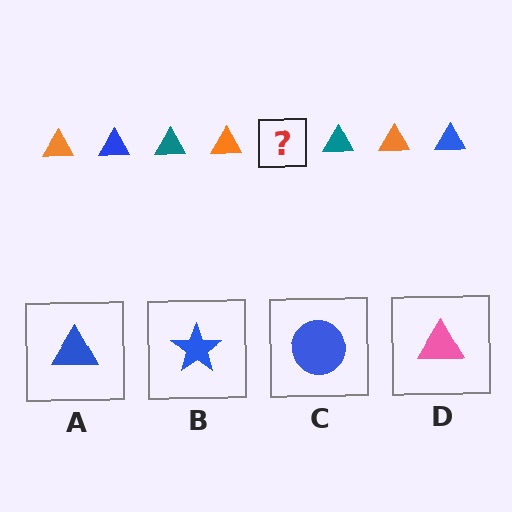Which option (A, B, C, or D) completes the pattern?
A.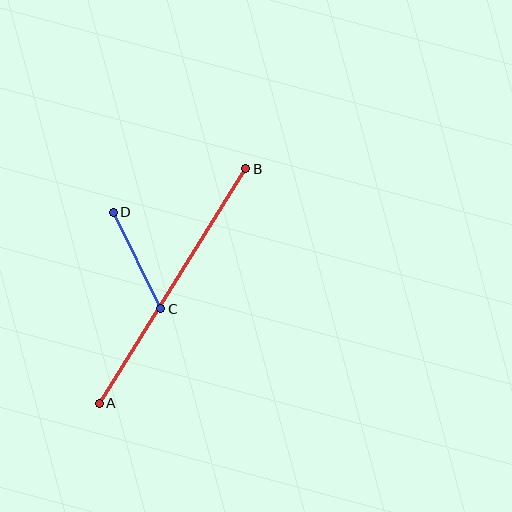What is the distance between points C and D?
The distance is approximately 107 pixels.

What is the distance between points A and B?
The distance is approximately 277 pixels.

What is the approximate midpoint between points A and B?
The midpoint is at approximately (173, 286) pixels.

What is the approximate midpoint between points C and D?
The midpoint is at approximately (137, 260) pixels.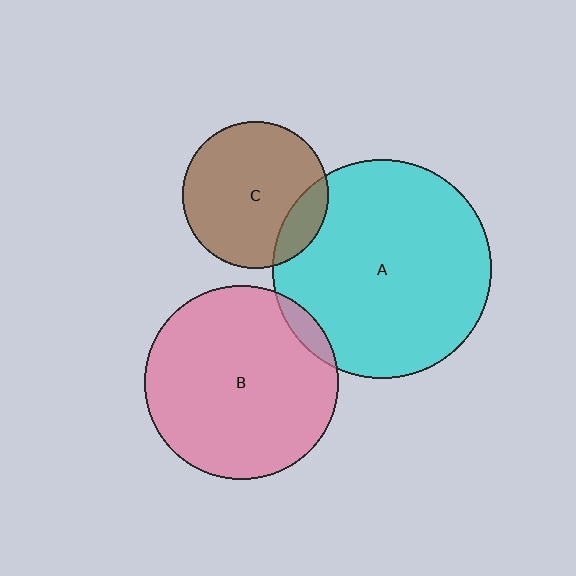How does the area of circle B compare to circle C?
Approximately 1.8 times.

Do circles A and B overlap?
Yes.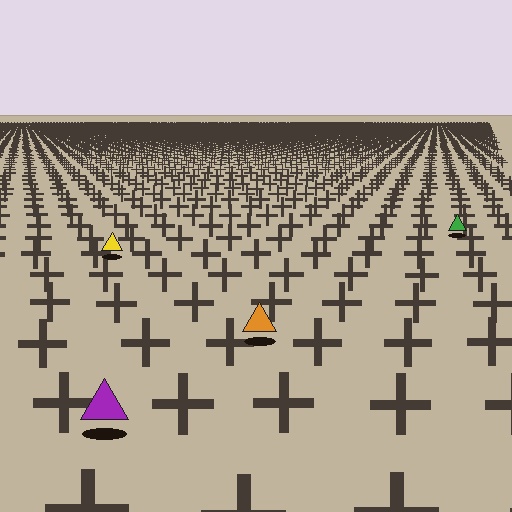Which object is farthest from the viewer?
The green triangle is farthest from the viewer. It appears smaller and the ground texture around it is denser.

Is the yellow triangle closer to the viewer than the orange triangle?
No. The orange triangle is closer — you can tell from the texture gradient: the ground texture is coarser near it.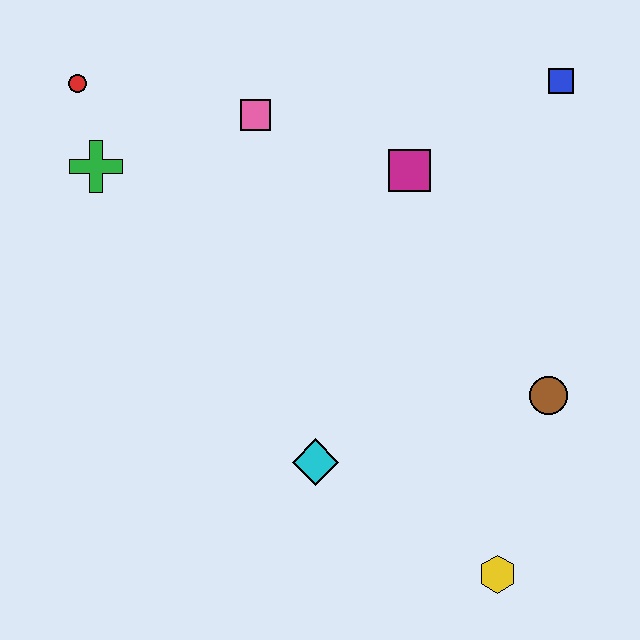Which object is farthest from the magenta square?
The yellow hexagon is farthest from the magenta square.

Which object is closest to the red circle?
The green cross is closest to the red circle.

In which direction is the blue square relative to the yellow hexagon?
The blue square is above the yellow hexagon.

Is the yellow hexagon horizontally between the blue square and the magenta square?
Yes